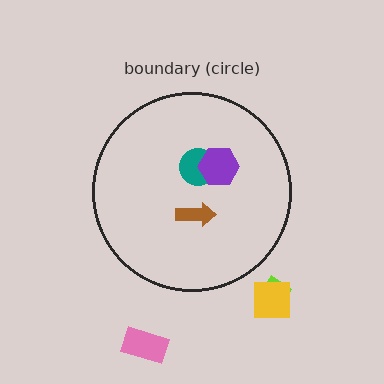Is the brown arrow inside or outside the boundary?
Inside.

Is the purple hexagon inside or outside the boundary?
Inside.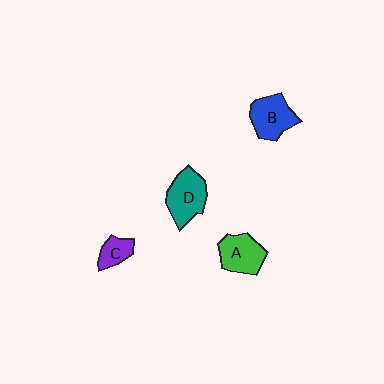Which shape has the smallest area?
Shape C (purple).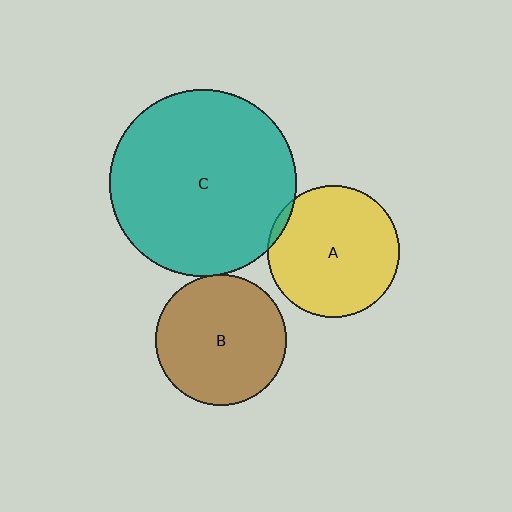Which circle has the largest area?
Circle C (teal).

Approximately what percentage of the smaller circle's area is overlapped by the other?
Approximately 5%.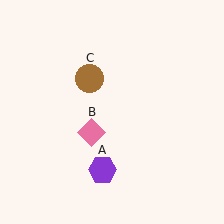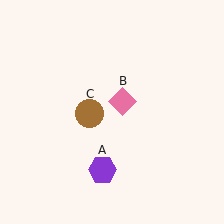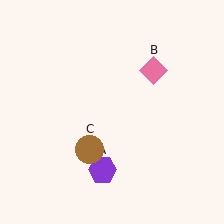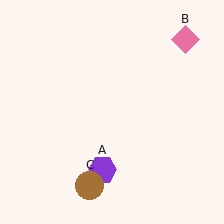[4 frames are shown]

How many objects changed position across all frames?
2 objects changed position: pink diamond (object B), brown circle (object C).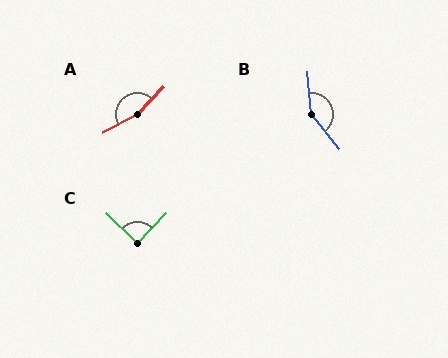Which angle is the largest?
A, at approximately 162 degrees.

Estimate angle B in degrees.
Approximately 147 degrees.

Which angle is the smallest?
C, at approximately 89 degrees.